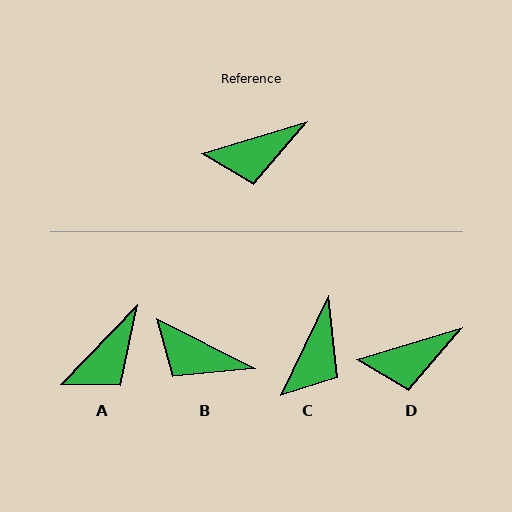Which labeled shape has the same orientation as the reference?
D.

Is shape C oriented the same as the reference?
No, it is off by about 47 degrees.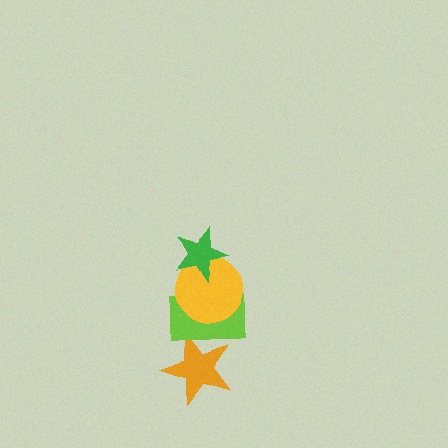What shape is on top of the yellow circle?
The green star is on top of the yellow circle.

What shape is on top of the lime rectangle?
The yellow circle is on top of the lime rectangle.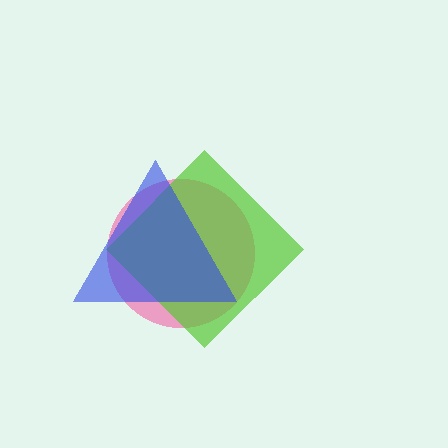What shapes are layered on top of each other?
The layered shapes are: a pink circle, a lime diamond, a blue triangle.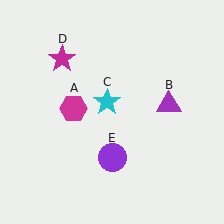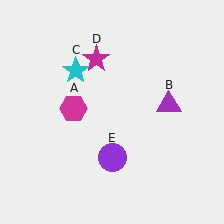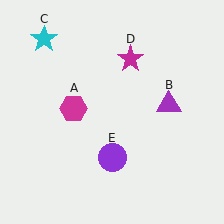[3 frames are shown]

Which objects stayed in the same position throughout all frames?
Magenta hexagon (object A) and purple triangle (object B) and purple circle (object E) remained stationary.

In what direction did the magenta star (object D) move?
The magenta star (object D) moved right.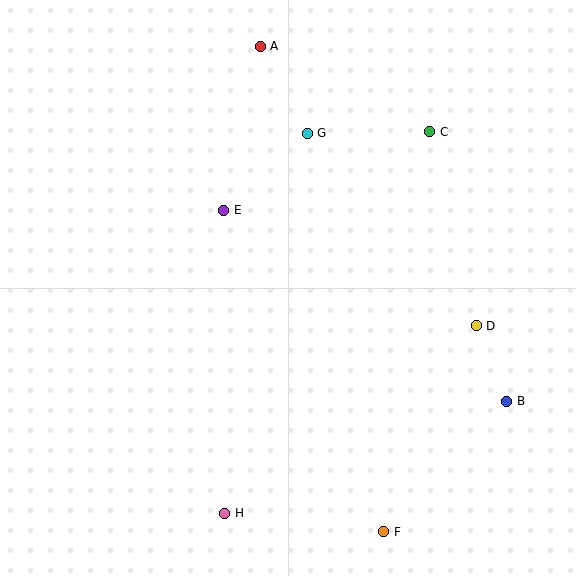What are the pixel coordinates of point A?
Point A is at (260, 46).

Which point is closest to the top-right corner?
Point C is closest to the top-right corner.